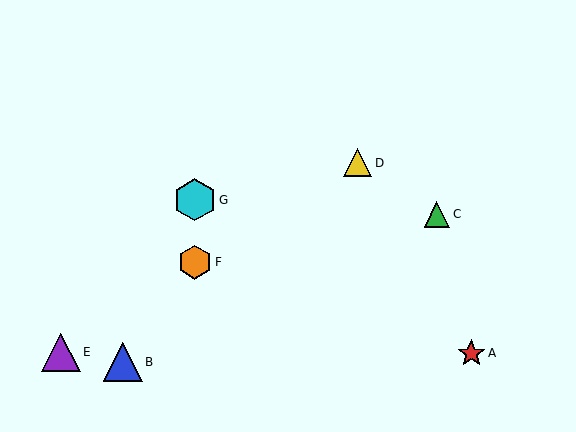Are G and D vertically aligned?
No, G is at x≈195 and D is at x≈358.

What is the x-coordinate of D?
Object D is at x≈358.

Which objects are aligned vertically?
Objects F, G are aligned vertically.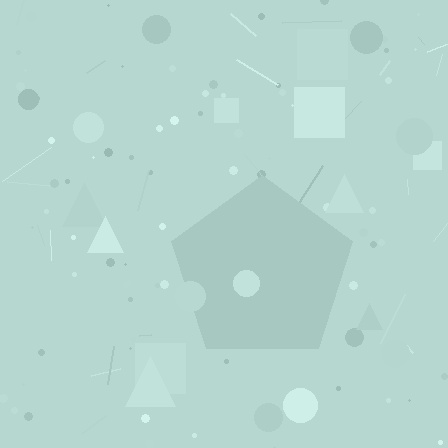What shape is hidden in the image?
A pentagon is hidden in the image.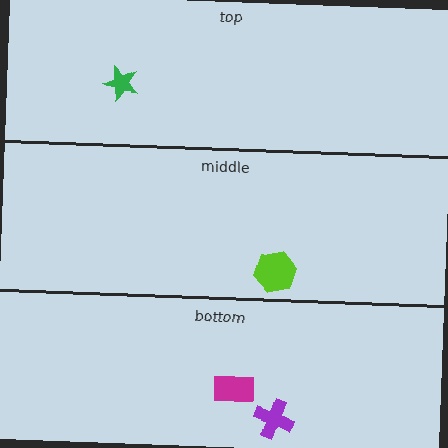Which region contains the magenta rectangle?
The bottom region.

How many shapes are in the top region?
1.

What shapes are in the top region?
The green star.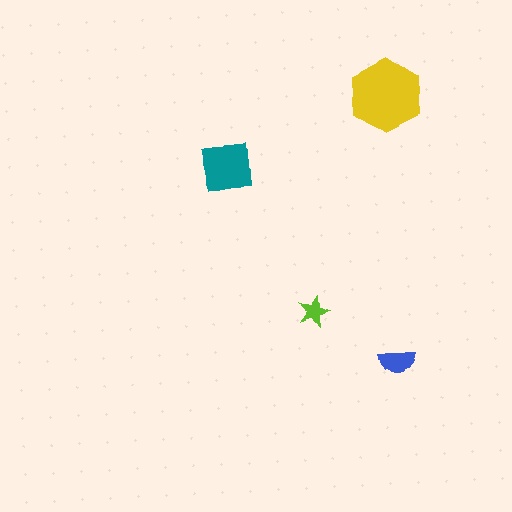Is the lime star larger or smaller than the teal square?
Smaller.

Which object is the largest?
The yellow hexagon.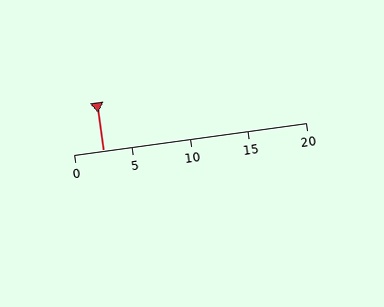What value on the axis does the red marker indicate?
The marker indicates approximately 2.5.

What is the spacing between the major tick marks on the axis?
The major ticks are spaced 5 apart.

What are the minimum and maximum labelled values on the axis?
The axis runs from 0 to 20.